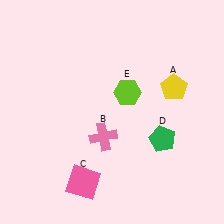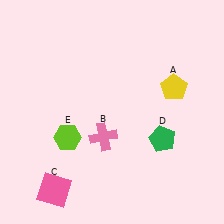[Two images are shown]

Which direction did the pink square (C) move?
The pink square (C) moved left.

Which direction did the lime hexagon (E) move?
The lime hexagon (E) moved left.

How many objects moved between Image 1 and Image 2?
2 objects moved between the two images.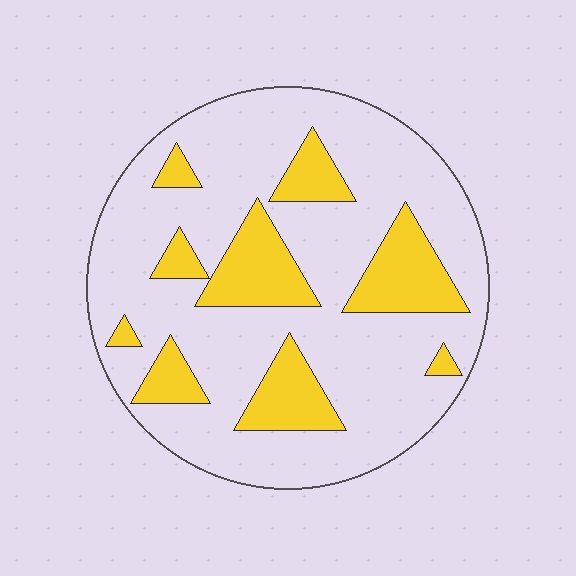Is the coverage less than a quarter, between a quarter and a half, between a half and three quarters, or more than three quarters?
Less than a quarter.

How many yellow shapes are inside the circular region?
9.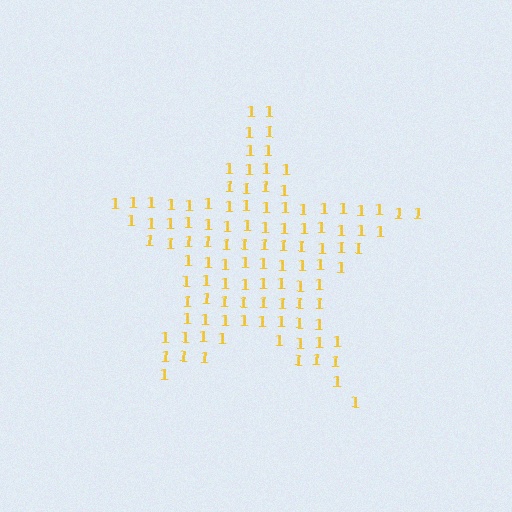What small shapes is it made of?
It is made of small digit 1's.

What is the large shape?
The large shape is a star.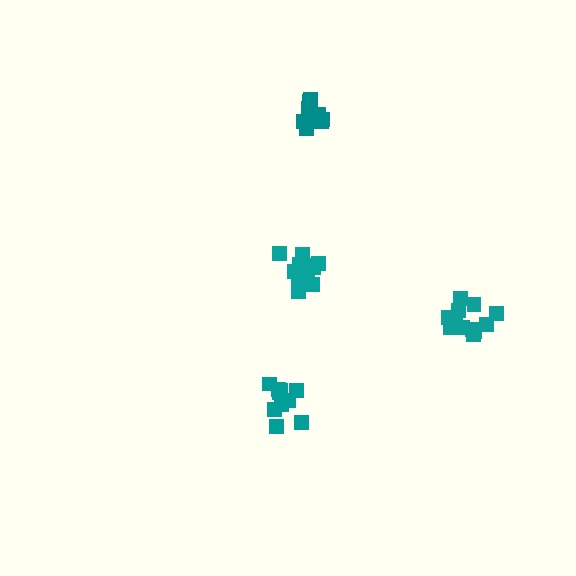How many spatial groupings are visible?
There are 4 spatial groupings.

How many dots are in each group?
Group 1: 12 dots, Group 2: 8 dots, Group 3: 14 dots, Group 4: 10 dots (44 total).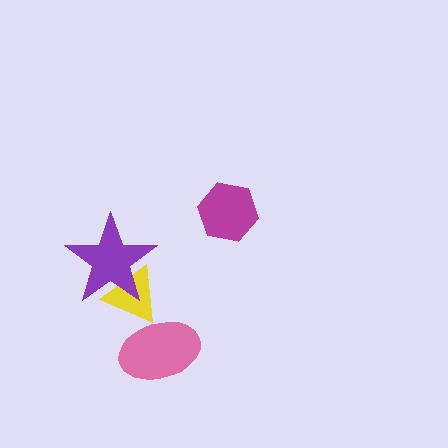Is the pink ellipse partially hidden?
Yes, it is partially covered by another shape.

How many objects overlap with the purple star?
1 object overlaps with the purple star.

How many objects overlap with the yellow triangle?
2 objects overlap with the yellow triangle.